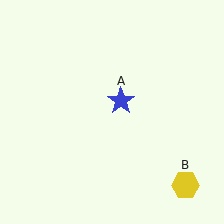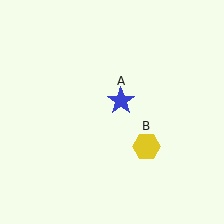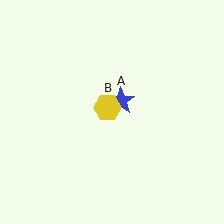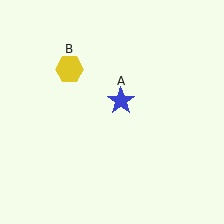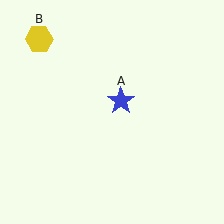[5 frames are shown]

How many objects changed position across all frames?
1 object changed position: yellow hexagon (object B).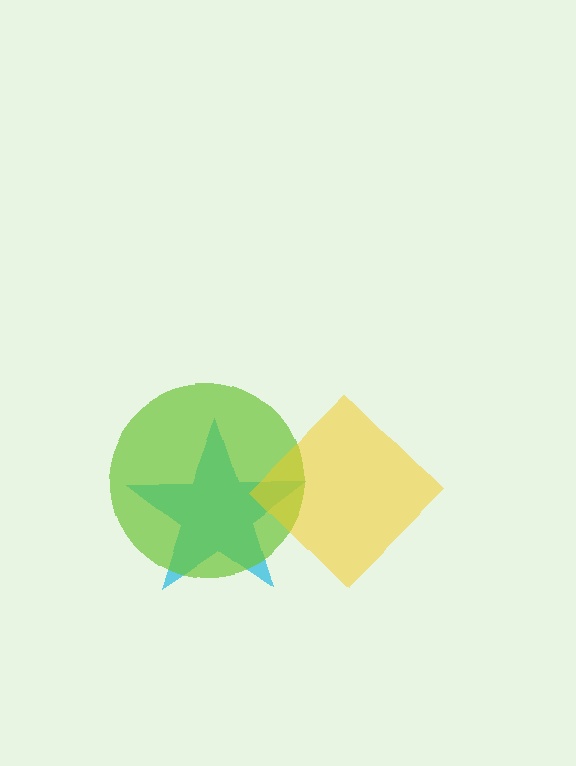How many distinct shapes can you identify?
There are 3 distinct shapes: a cyan star, a lime circle, a yellow diamond.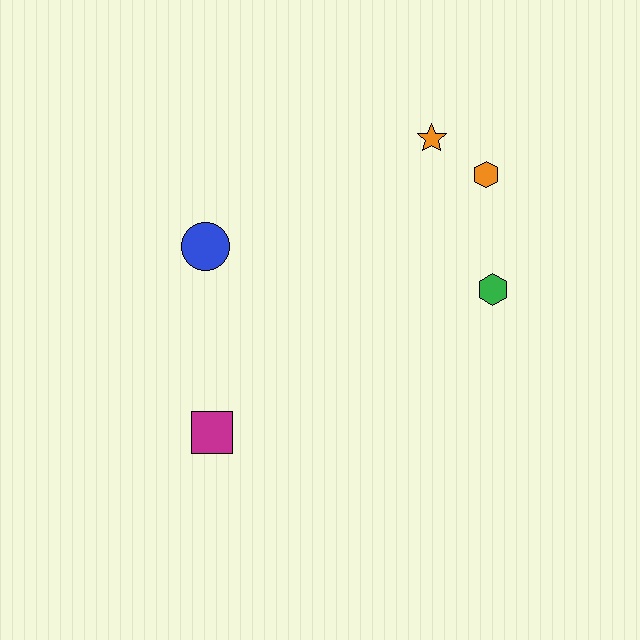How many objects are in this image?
There are 5 objects.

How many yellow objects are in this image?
There are no yellow objects.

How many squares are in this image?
There is 1 square.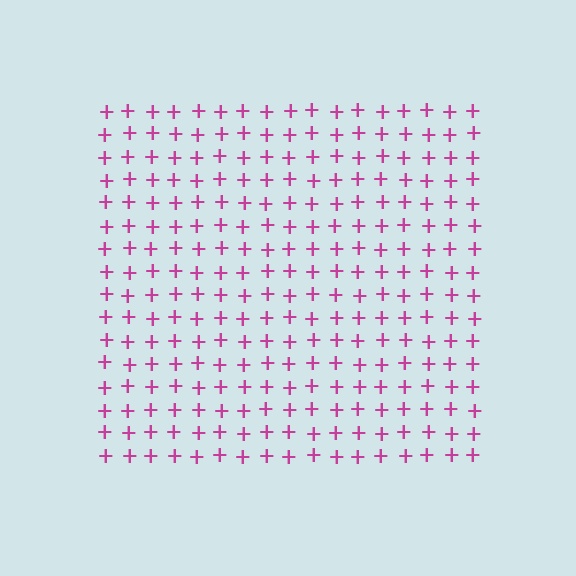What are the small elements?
The small elements are plus signs.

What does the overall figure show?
The overall figure shows a square.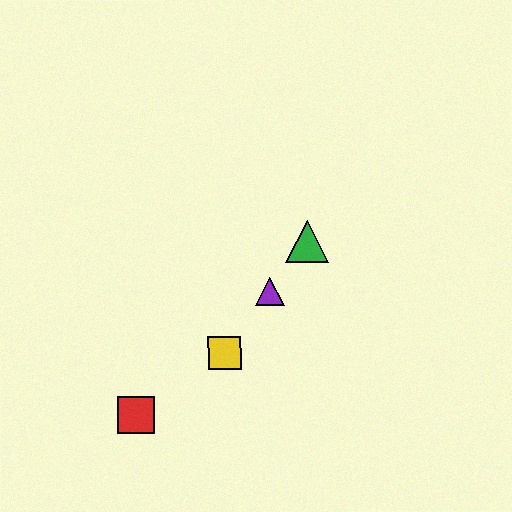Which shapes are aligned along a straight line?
The blue square, the green triangle, the yellow square, the purple triangle are aligned along a straight line.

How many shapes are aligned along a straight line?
4 shapes (the blue square, the green triangle, the yellow square, the purple triangle) are aligned along a straight line.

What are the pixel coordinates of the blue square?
The blue square is at (224, 353).